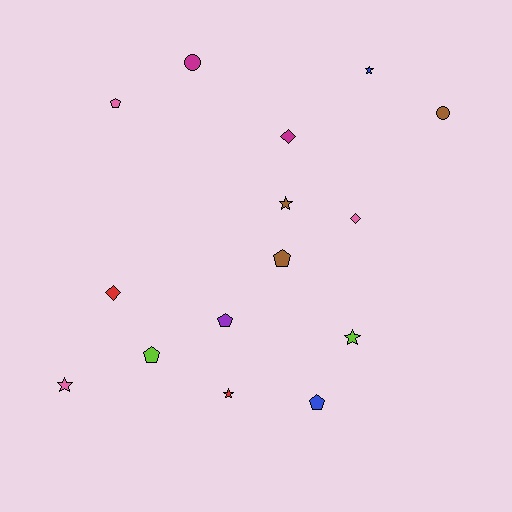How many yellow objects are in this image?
There are no yellow objects.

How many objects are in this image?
There are 15 objects.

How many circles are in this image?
There are 2 circles.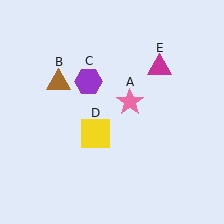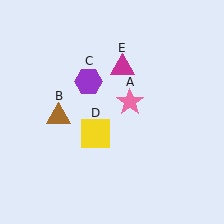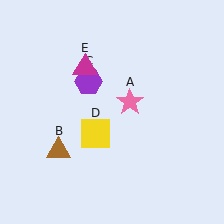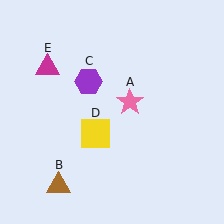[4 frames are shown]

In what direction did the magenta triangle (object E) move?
The magenta triangle (object E) moved left.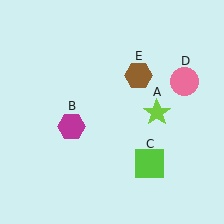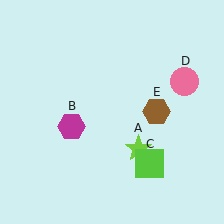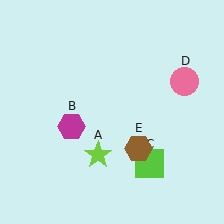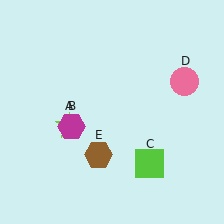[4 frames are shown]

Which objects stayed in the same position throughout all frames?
Magenta hexagon (object B) and lime square (object C) and pink circle (object D) remained stationary.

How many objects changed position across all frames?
2 objects changed position: lime star (object A), brown hexagon (object E).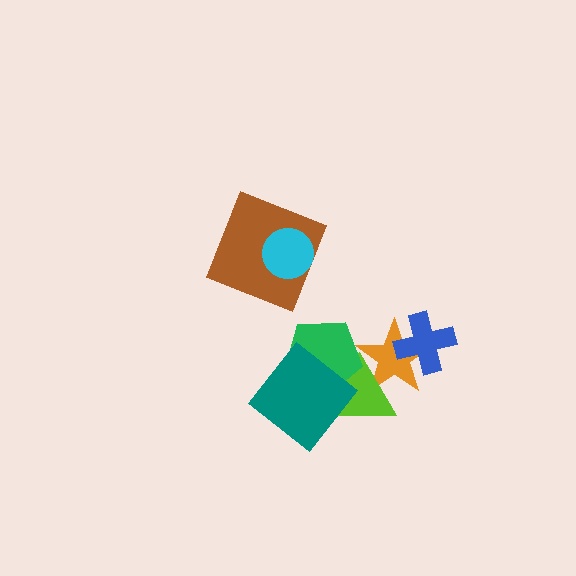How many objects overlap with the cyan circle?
1 object overlaps with the cyan circle.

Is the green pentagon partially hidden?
Yes, it is partially covered by another shape.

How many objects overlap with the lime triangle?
3 objects overlap with the lime triangle.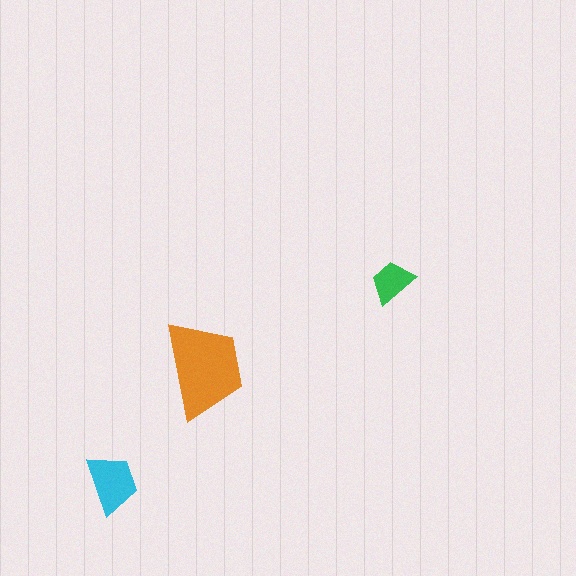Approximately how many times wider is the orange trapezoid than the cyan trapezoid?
About 1.5 times wider.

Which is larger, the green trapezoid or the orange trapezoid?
The orange one.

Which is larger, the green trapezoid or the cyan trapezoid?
The cyan one.